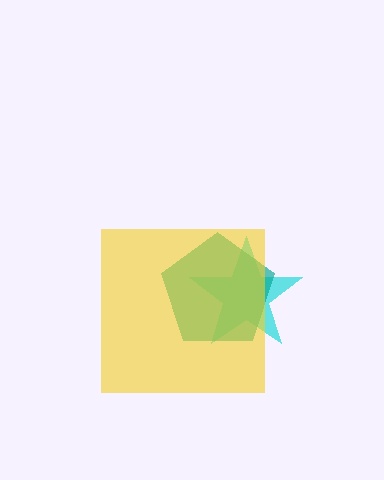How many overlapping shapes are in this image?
There are 3 overlapping shapes in the image.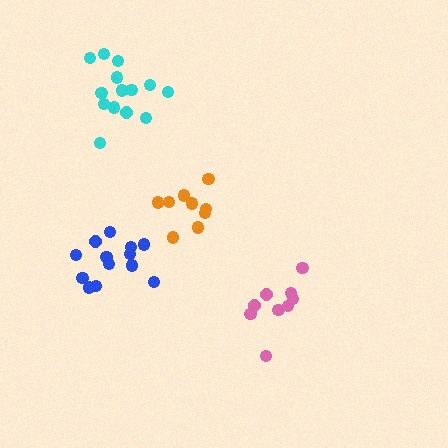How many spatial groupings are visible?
There are 4 spatial groupings.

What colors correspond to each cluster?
The clusters are colored: blue, pink, cyan, orange.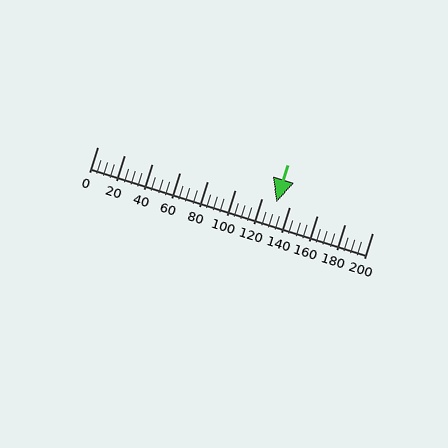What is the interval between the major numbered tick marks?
The major tick marks are spaced 20 units apart.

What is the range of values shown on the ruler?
The ruler shows values from 0 to 200.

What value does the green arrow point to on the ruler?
The green arrow points to approximately 130.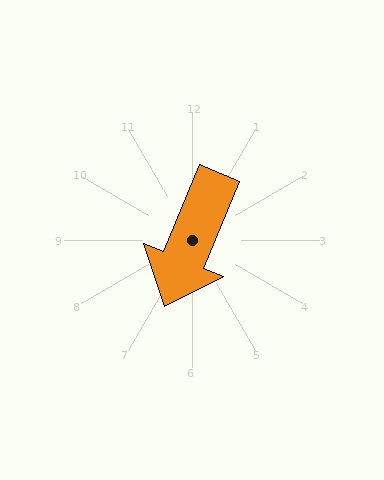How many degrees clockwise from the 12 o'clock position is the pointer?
Approximately 202 degrees.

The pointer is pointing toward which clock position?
Roughly 7 o'clock.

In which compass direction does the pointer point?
South.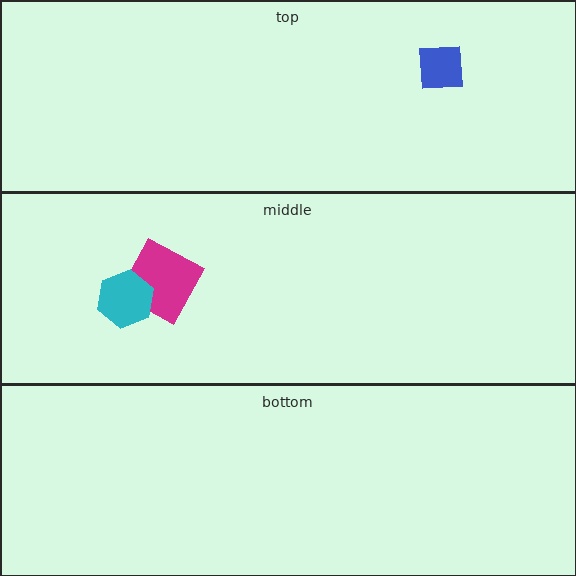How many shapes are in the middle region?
2.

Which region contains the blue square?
The top region.